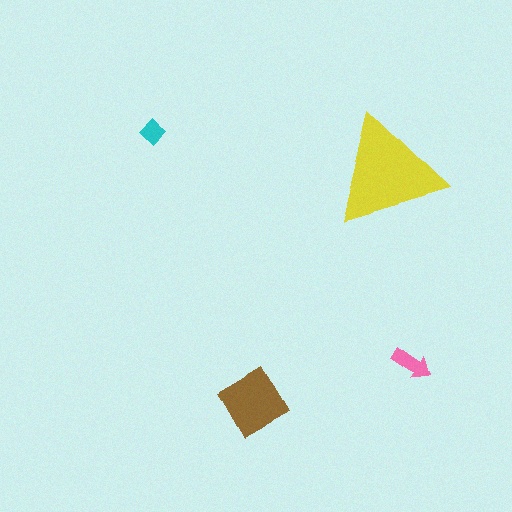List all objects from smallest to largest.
The cyan diamond, the pink arrow, the brown diamond, the yellow triangle.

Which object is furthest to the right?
The pink arrow is rightmost.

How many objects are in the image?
There are 4 objects in the image.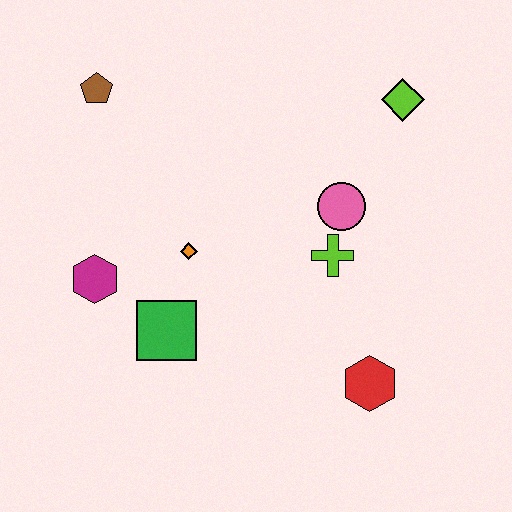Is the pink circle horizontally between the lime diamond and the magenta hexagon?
Yes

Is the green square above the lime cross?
No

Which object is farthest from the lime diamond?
The magenta hexagon is farthest from the lime diamond.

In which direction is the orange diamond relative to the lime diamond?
The orange diamond is to the left of the lime diamond.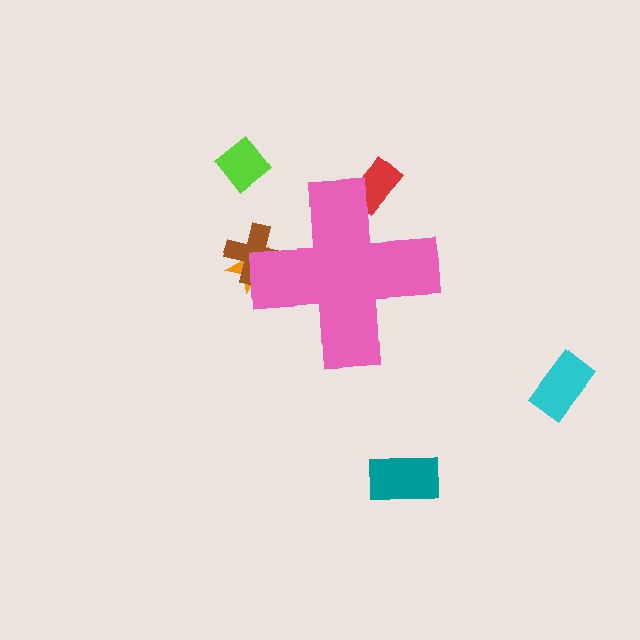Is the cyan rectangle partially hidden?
No, the cyan rectangle is fully visible.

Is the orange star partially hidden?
Yes, the orange star is partially hidden behind the pink cross.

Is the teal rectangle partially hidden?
No, the teal rectangle is fully visible.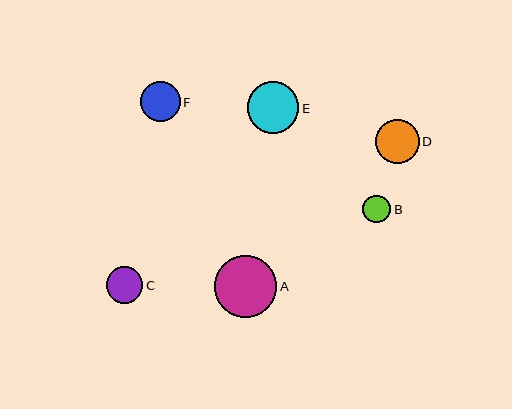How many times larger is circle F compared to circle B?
Circle F is approximately 1.4 times the size of circle B.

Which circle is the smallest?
Circle B is the smallest with a size of approximately 28 pixels.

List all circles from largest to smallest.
From largest to smallest: A, E, D, F, C, B.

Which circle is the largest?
Circle A is the largest with a size of approximately 63 pixels.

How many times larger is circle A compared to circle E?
Circle A is approximately 1.2 times the size of circle E.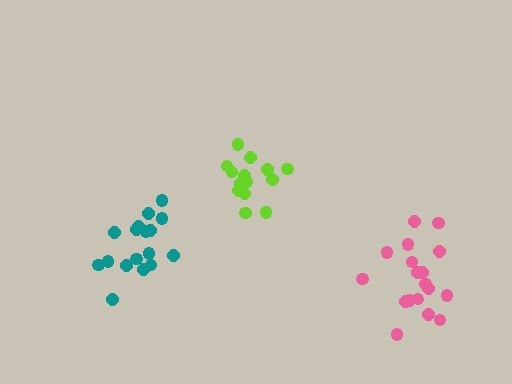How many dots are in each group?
Group 1: 14 dots, Group 2: 18 dots, Group 3: 18 dots (50 total).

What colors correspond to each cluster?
The clusters are colored: lime, teal, pink.